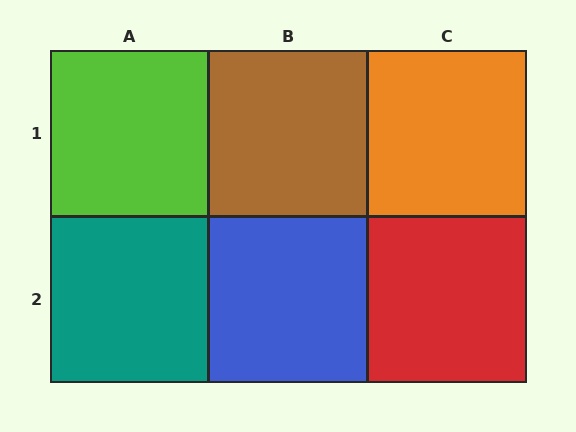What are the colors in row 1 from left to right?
Lime, brown, orange.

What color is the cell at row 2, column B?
Blue.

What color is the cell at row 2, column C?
Red.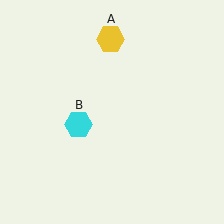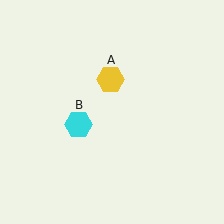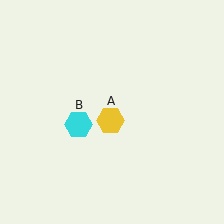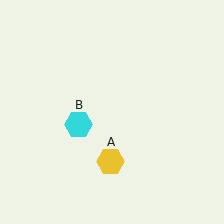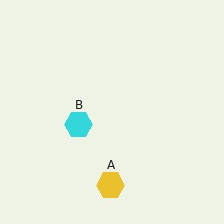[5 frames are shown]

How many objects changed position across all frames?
1 object changed position: yellow hexagon (object A).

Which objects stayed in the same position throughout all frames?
Cyan hexagon (object B) remained stationary.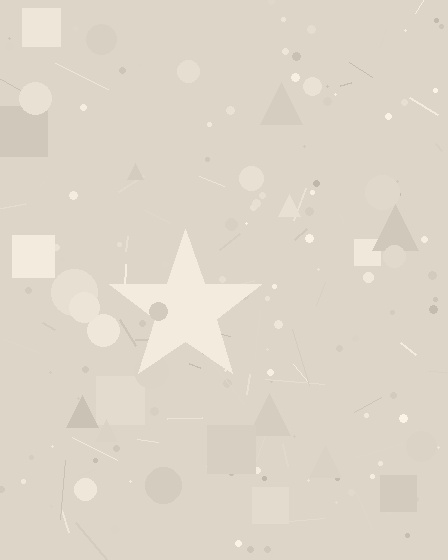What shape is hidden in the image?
A star is hidden in the image.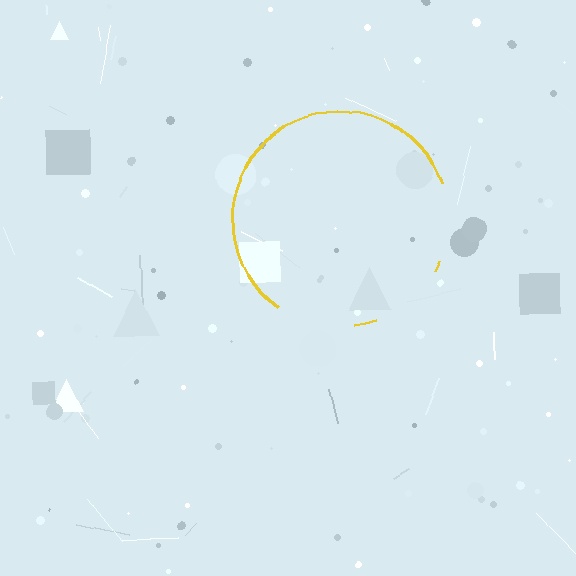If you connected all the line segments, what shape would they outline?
They would outline a circle.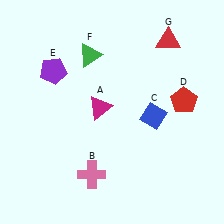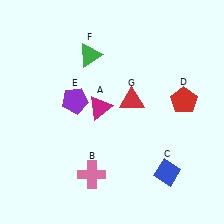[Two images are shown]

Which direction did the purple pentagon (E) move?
The purple pentagon (E) moved down.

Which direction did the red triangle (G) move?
The red triangle (G) moved down.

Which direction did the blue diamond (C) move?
The blue diamond (C) moved down.